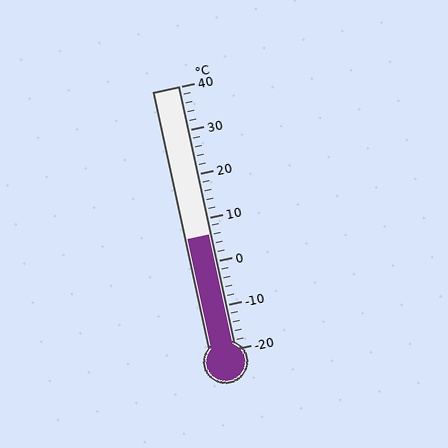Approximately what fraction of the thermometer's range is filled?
The thermometer is filled to approximately 45% of its range.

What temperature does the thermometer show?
The thermometer shows approximately 6°C.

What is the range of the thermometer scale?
The thermometer scale ranges from -20°C to 40°C.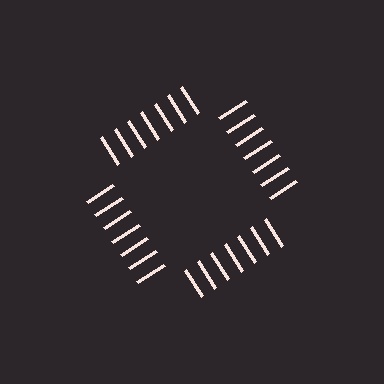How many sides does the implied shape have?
4 sides — the line-ends trace a square.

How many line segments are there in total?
28 — 7 along each of the 4 edges.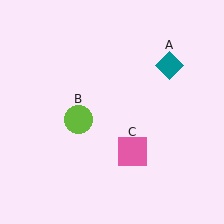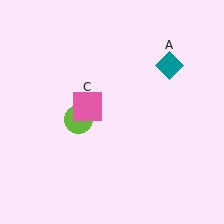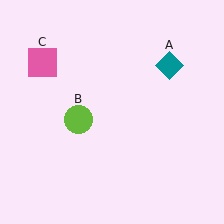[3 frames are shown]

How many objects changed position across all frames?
1 object changed position: pink square (object C).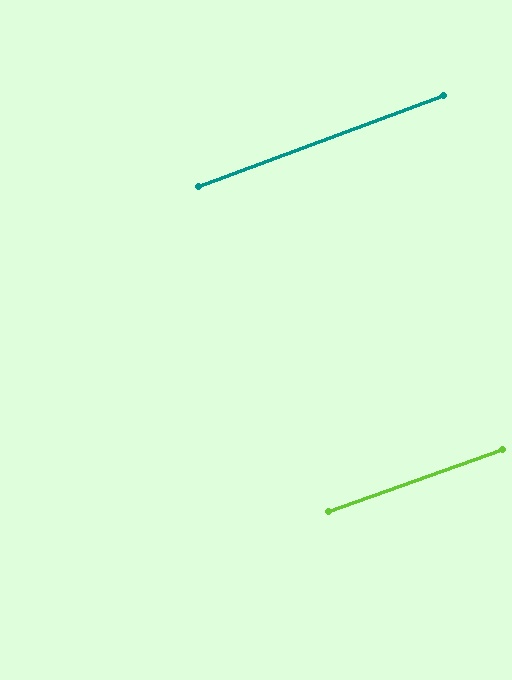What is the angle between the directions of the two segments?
Approximately 1 degree.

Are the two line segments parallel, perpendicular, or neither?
Parallel — their directions differ by only 0.8°.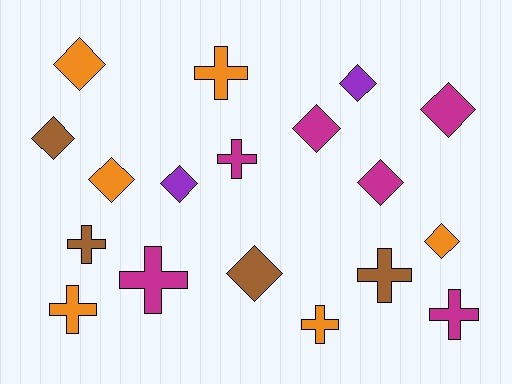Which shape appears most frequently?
Diamond, with 10 objects.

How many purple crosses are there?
There are no purple crosses.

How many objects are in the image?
There are 18 objects.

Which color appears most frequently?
Magenta, with 6 objects.